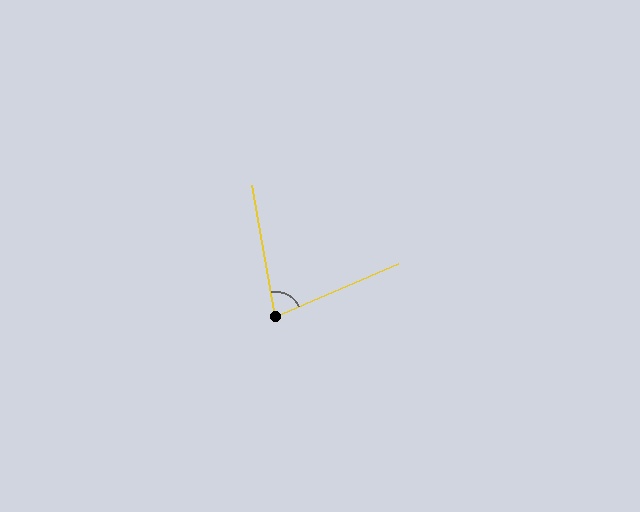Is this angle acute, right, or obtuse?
It is acute.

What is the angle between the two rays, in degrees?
Approximately 77 degrees.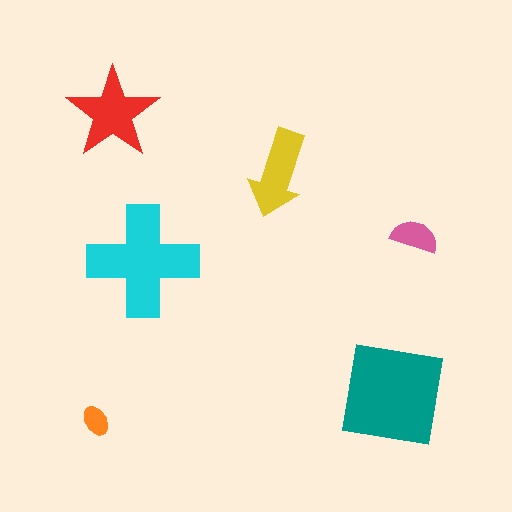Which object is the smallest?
The orange ellipse.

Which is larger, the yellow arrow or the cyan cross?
The cyan cross.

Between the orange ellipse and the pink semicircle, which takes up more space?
The pink semicircle.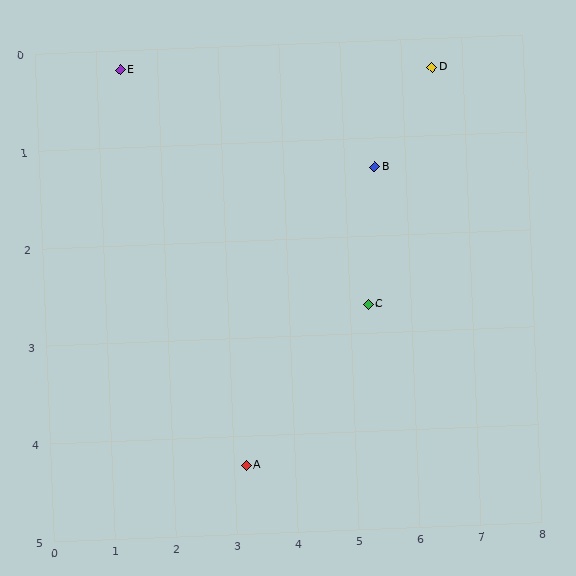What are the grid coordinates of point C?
Point C is at approximately (5.3, 2.7).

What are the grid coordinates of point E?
Point E is at approximately (1.4, 0.2).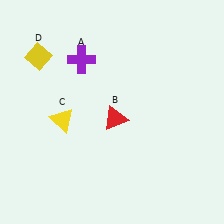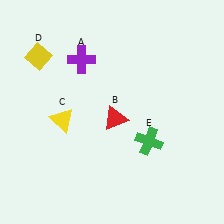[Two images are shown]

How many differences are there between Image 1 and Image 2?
There is 1 difference between the two images.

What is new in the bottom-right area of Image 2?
A green cross (E) was added in the bottom-right area of Image 2.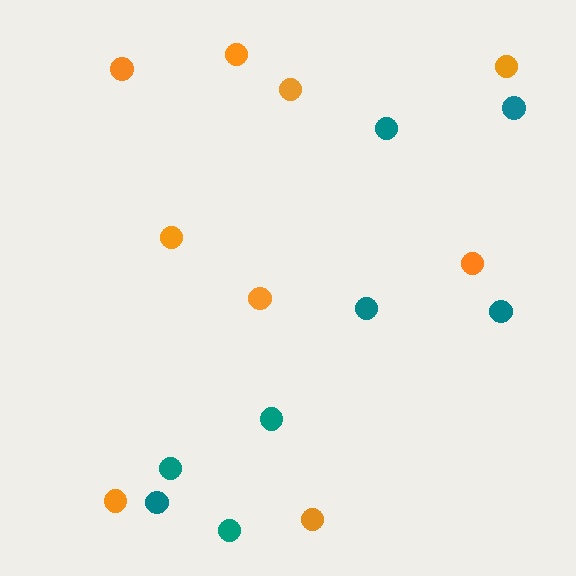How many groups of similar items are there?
There are 2 groups: one group of teal circles (8) and one group of orange circles (9).